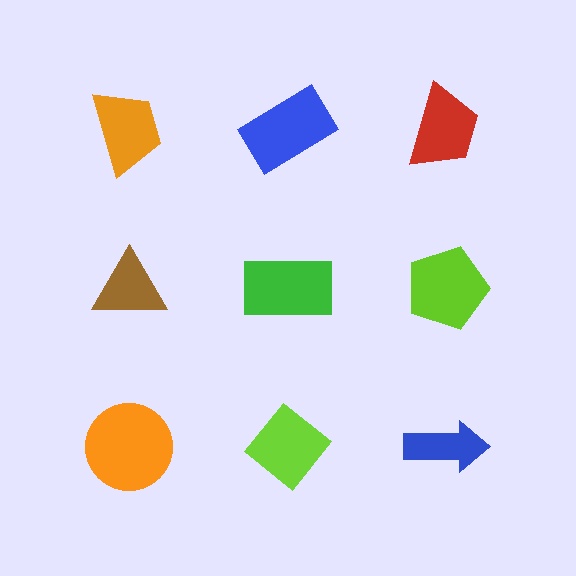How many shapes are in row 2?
3 shapes.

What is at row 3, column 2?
A lime diamond.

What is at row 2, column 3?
A lime pentagon.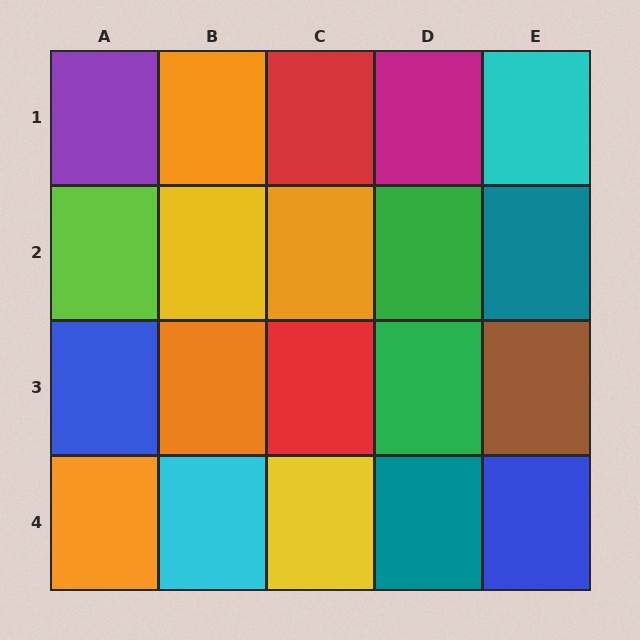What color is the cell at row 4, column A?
Orange.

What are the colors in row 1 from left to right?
Purple, orange, red, magenta, cyan.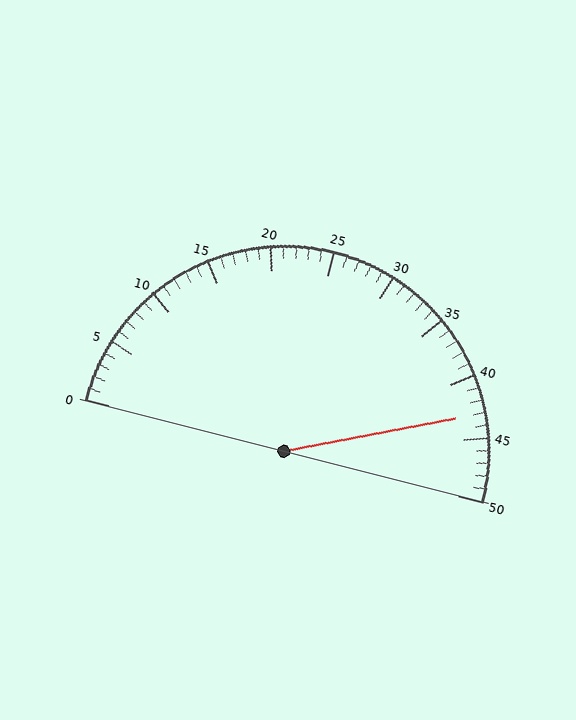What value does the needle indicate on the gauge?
The needle indicates approximately 43.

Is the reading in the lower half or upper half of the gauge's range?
The reading is in the upper half of the range (0 to 50).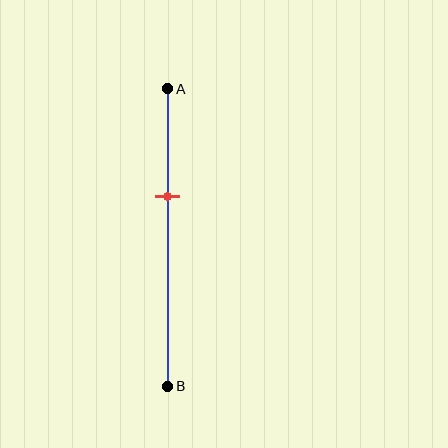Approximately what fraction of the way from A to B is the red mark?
The red mark is approximately 35% of the way from A to B.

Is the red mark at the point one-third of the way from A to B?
Yes, the mark is approximately at the one-third point.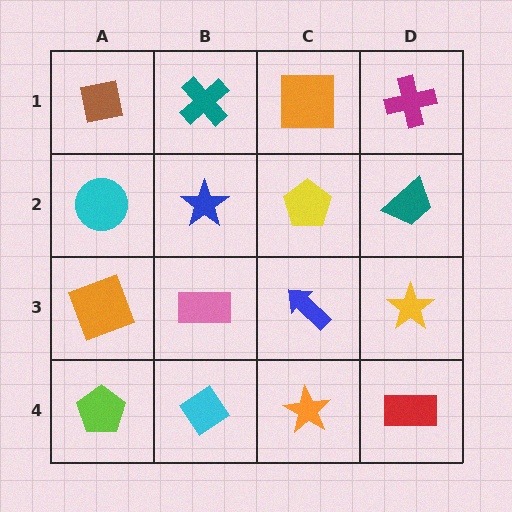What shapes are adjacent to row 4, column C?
A blue arrow (row 3, column C), a cyan diamond (row 4, column B), a red rectangle (row 4, column D).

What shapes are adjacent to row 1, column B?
A blue star (row 2, column B), a brown square (row 1, column A), an orange square (row 1, column C).